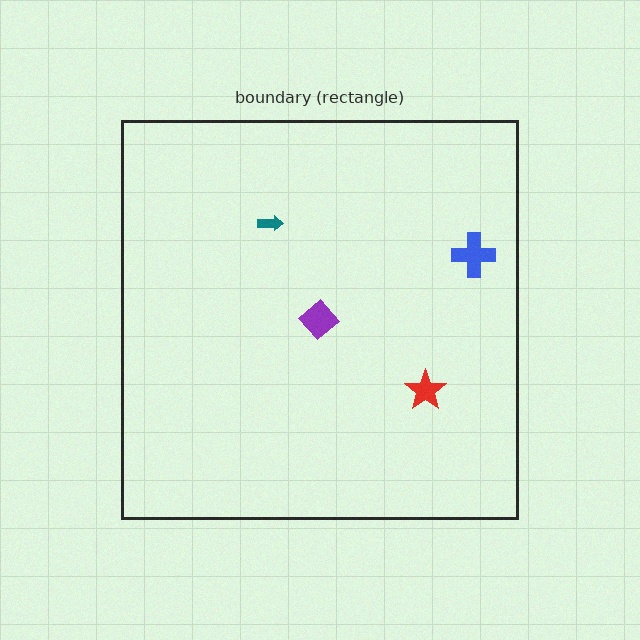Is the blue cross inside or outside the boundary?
Inside.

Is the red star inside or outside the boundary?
Inside.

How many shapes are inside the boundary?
4 inside, 0 outside.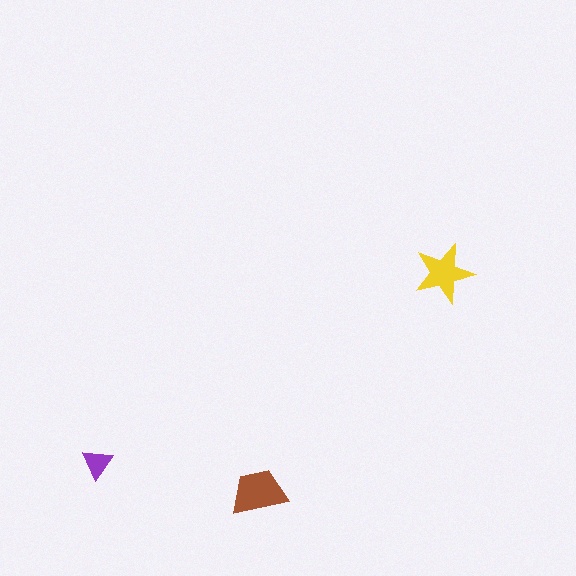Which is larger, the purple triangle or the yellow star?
The yellow star.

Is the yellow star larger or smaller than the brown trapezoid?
Smaller.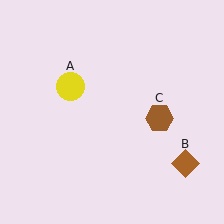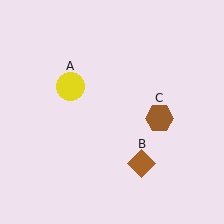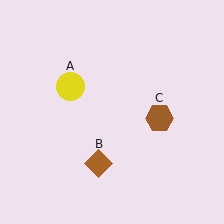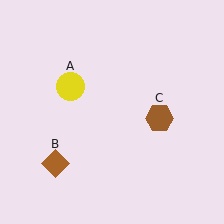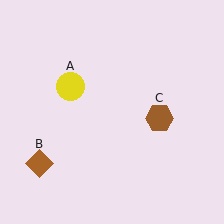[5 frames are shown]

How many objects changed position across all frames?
1 object changed position: brown diamond (object B).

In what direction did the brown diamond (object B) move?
The brown diamond (object B) moved left.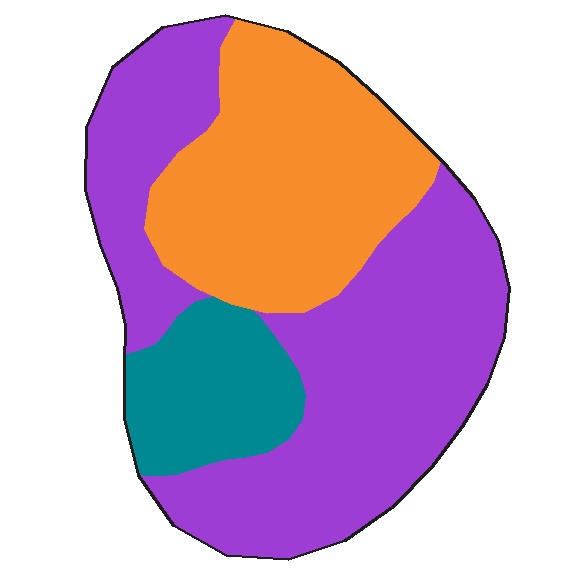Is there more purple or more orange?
Purple.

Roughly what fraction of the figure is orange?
Orange covers 32% of the figure.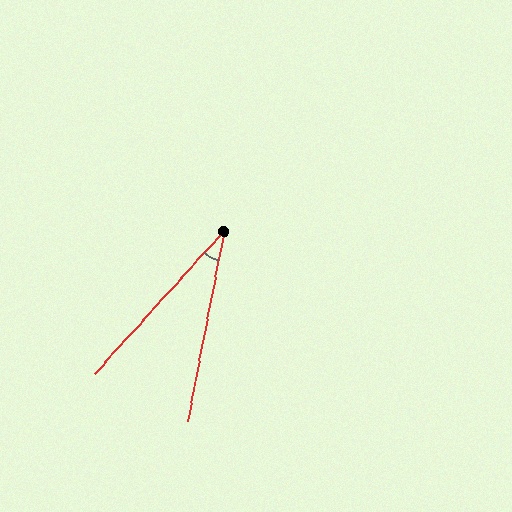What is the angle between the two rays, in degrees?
Approximately 31 degrees.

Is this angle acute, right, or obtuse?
It is acute.